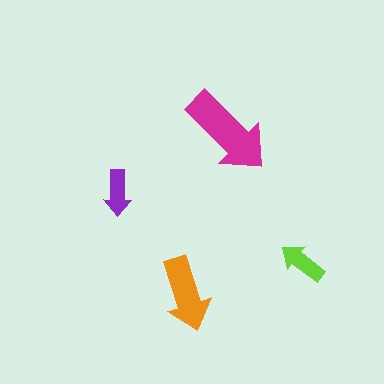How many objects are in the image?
There are 4 objects in the image.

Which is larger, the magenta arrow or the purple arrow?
The magenta one.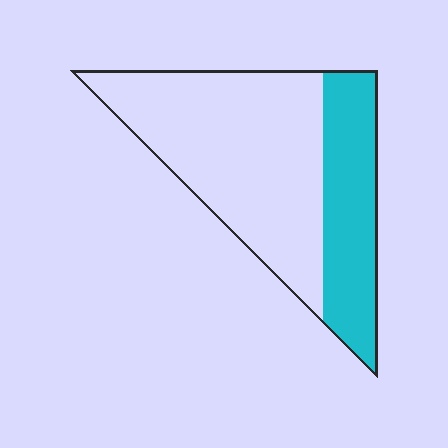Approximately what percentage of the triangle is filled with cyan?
Approximately 30%.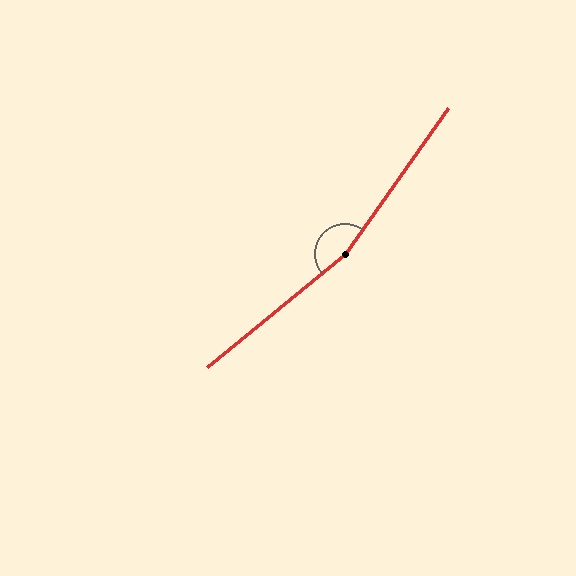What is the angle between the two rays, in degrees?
Approximately 165 degrees.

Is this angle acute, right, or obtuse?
It is obtuse.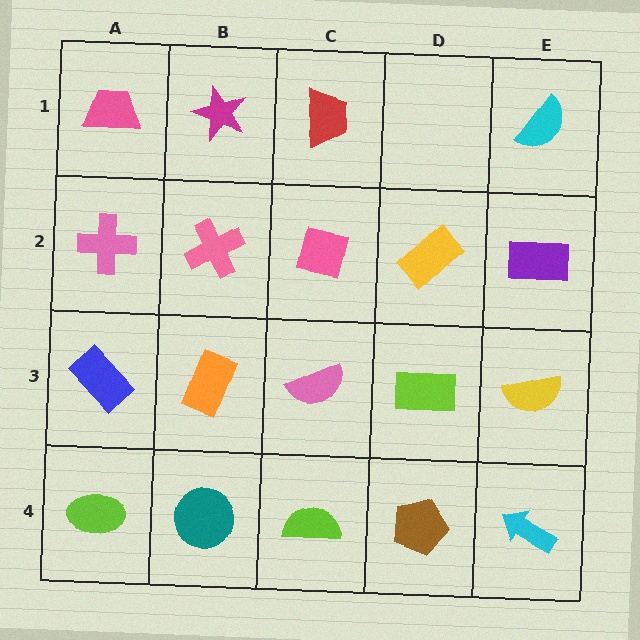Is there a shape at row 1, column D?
No, that cell is empty.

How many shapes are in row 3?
5 shapes.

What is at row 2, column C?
A pink square.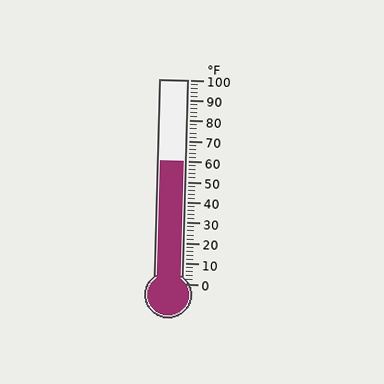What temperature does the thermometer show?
The thermometer shows approximately 60°F.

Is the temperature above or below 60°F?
The temperature is at 60°F.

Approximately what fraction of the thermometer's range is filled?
The thermometer is filled to approximately 60% of its range.